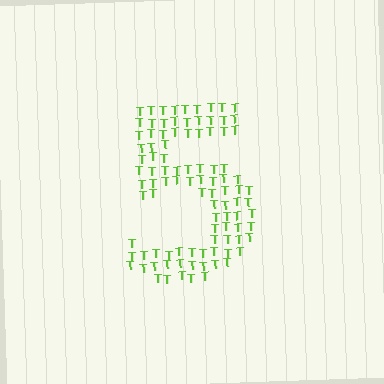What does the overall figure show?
The overall figure shows the digit 5.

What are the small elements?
The small elements are letter T's.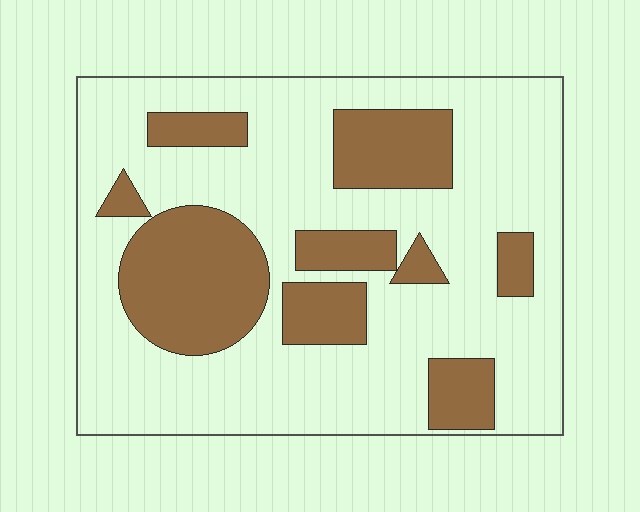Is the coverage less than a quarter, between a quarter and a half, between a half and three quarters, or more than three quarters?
Between a quarter and a half.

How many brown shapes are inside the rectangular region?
9.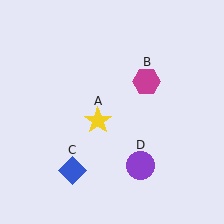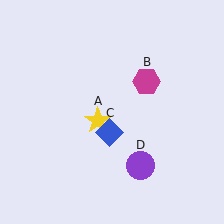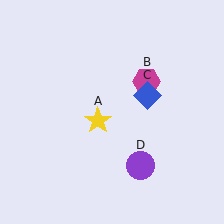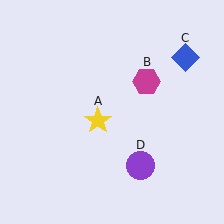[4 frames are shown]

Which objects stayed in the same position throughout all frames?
Yellow star (object A) and magenta hexagon (object B) and purple circle (object D) remained stationary.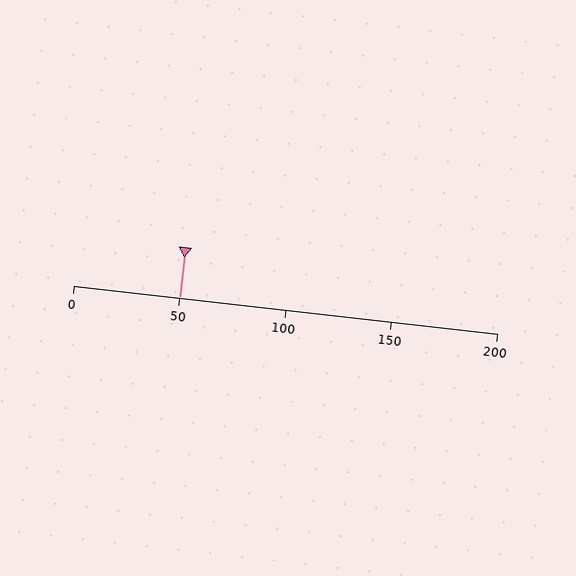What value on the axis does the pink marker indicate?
The marker indicates approximately 50.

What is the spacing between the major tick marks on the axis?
The major ticks are spaced 50 apart.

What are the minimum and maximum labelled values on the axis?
The axis runs from 0 to 200.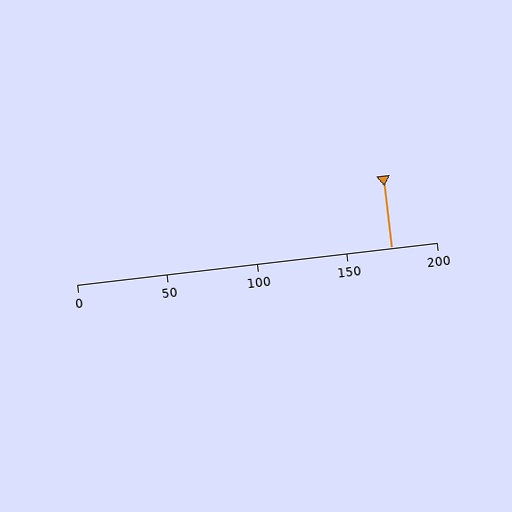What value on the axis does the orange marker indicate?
The marker indicates approximately 175.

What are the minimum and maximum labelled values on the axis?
The axis runs from 0 to 200.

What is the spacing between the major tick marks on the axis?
The major ticks are spaced 50 apart.